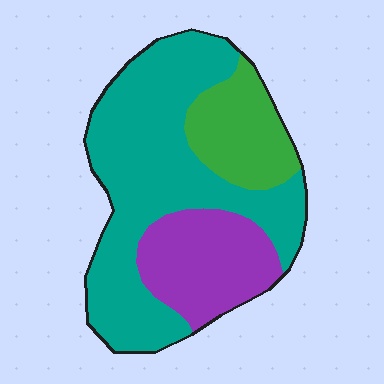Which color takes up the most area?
Teal, at roughly 60%.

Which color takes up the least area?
Green, at roughly 20%.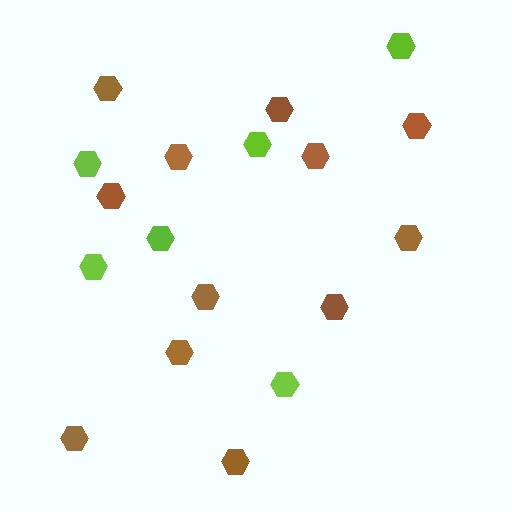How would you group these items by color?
There are 2 groups: one group of brown hexagons (12) and one group of lime hexagons (6).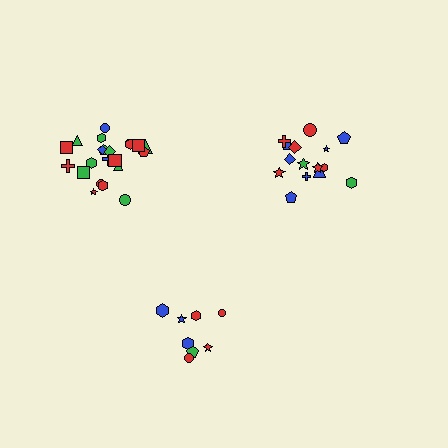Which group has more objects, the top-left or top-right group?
The top-left group.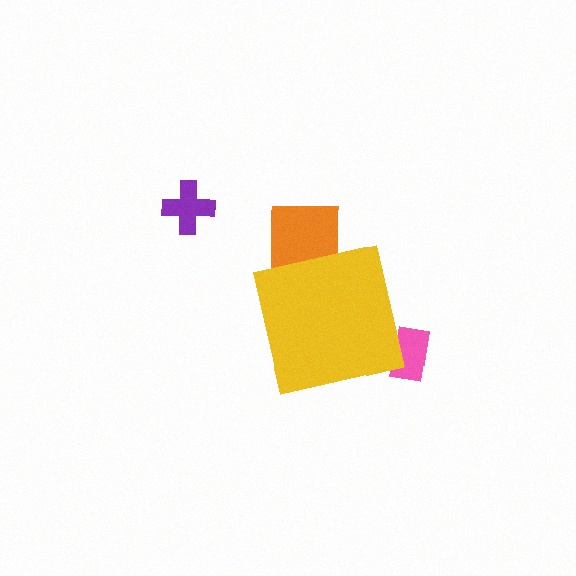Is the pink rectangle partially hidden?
Yes, the pink rectangle is partially hidden behind the yellow square.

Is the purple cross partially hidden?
No, the purple cross is fully visible.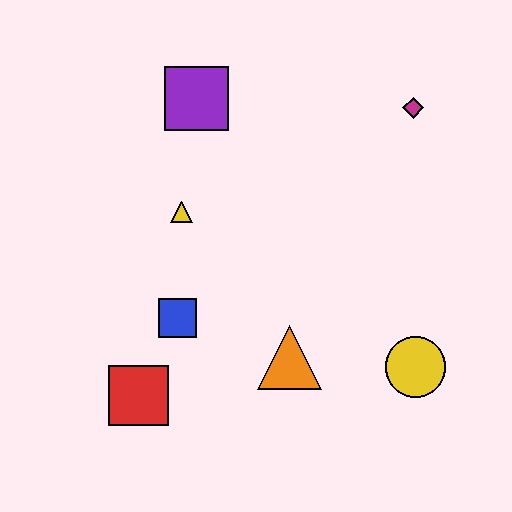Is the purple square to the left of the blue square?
No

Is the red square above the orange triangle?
No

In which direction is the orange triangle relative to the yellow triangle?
The orange triangle is below the yellow triangle.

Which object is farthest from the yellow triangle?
The yellow circle is farthest from the yellow triangle.